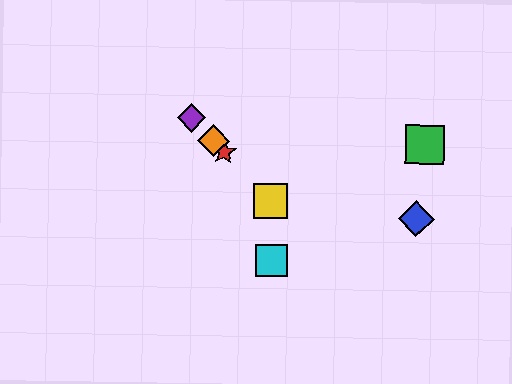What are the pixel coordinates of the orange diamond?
The orange diamond is at (213, 141).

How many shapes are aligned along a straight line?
4 shapes (the red star, the yellow square, the purple diamond, the orange diamond) are aligned along a straight line.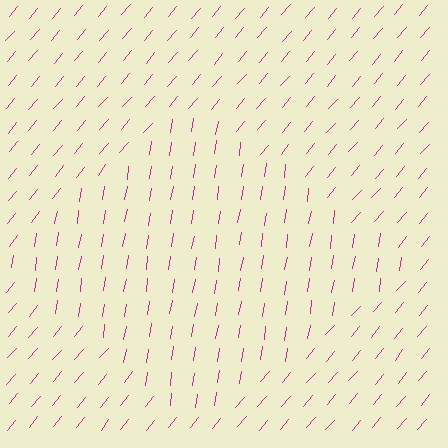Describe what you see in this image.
The image is filled with small magenta line segments. A diamond region in the image has lines oriented differently from the surrounding lines, creating a visible texture boundary.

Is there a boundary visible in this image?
Yes, there is a texture boundary formed by a change in line orientation.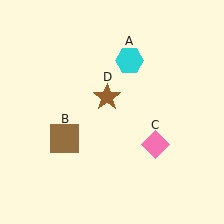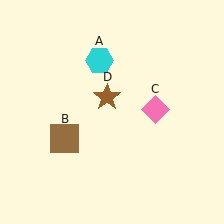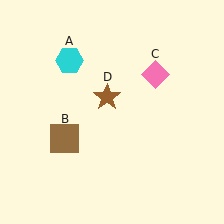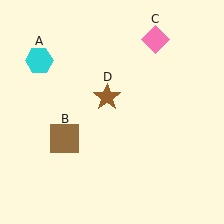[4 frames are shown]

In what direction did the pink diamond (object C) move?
The pink diamond (object C) moved up.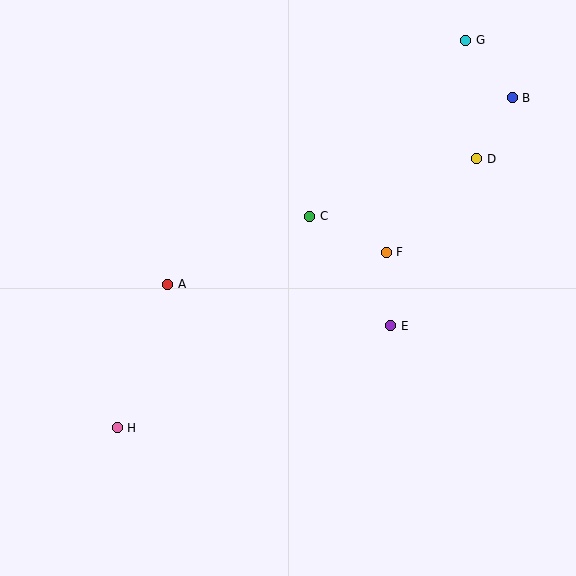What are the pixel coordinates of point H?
Point H is at (117, 428).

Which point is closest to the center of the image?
Point C at (310, 216) is closest to the center.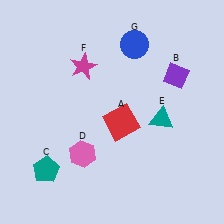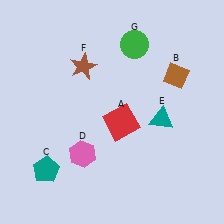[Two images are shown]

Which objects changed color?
B changed from purple to brown. F changed from magenta to brown. G changed from blue to green.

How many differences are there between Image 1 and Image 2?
There are 3 differences between the two images.